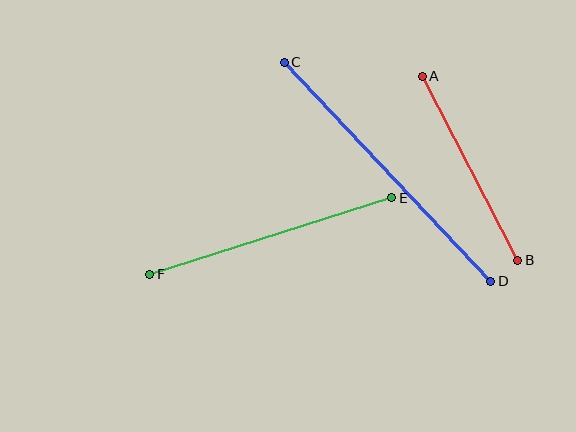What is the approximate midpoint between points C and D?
The midpoint is at approximately (387, 172) pixels.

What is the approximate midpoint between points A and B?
The midpoint is at approximately (470, 168) pixels.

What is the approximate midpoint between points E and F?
The midpoint is at approximately (271, 236) pixels.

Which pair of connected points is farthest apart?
Points C and D are farthest apart.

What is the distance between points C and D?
The distance is approximately 301 pixels.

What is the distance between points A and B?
The distance is approximately 207 pixels.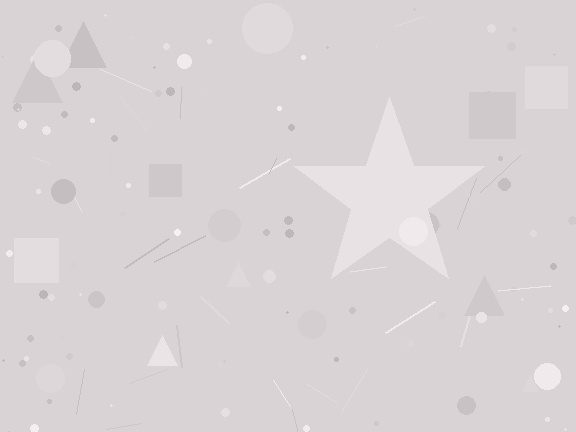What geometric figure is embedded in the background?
A star is embedded in the background.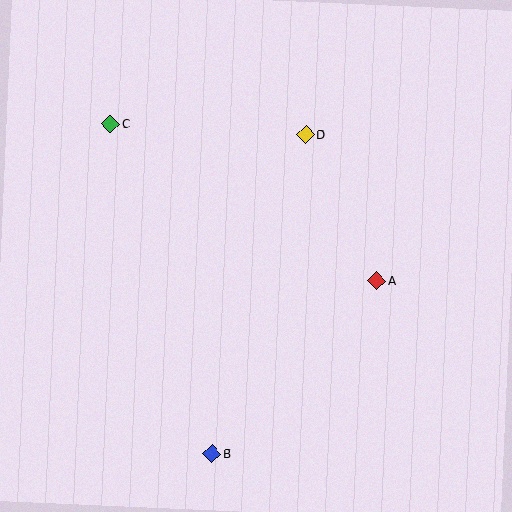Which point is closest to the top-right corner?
Point D is closest to the top-right corner.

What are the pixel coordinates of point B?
Point B is at (212, 454).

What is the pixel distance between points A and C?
The distance between A and C is 309 pixels.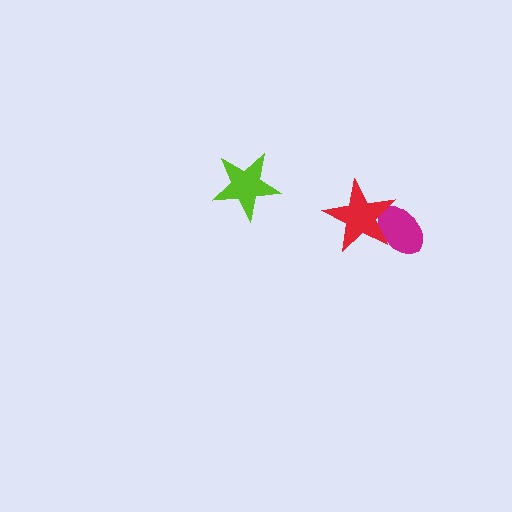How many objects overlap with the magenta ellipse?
1 object overlaps with the magenta ellipse.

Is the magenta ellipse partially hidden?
Yes, it is partially covered by another shape.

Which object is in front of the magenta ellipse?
The red star is in front of the magenta ellipse.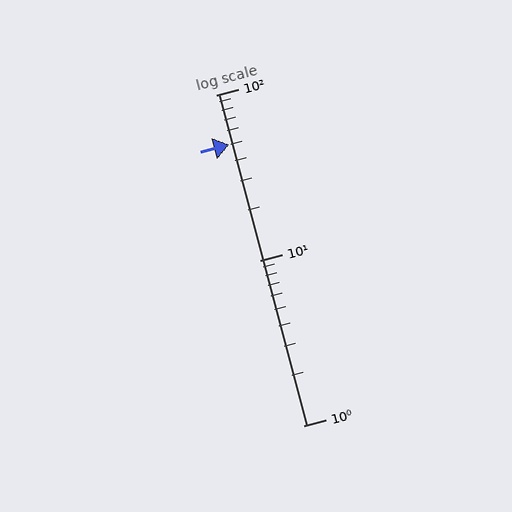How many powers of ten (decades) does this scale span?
The scale spans 2 decades, from 1 to 100.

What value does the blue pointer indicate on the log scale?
The pointer indicates approximately 50.